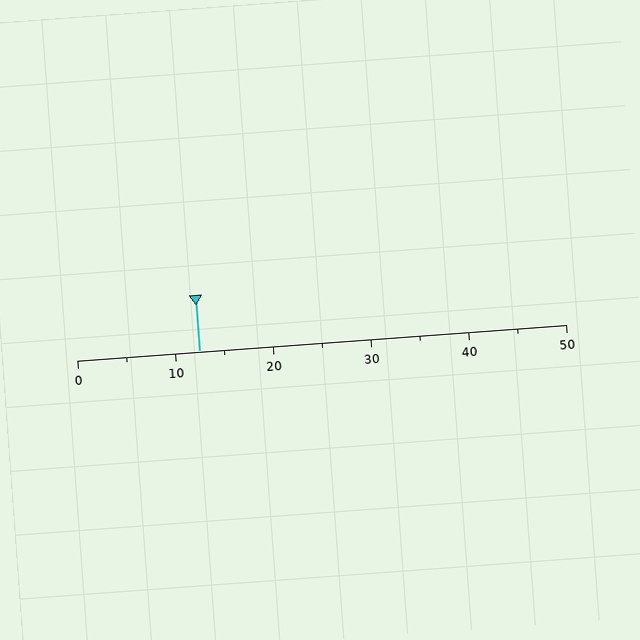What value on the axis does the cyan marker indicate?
The marker indicates approximately 12.5.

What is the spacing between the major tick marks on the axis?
The major ticks are spaced 10 apart.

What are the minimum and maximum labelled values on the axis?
The axis runs from 0 to 50.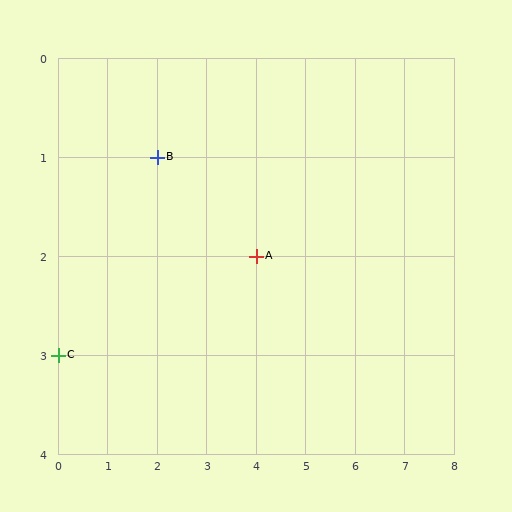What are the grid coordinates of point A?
Point A is at grid coordinates (4, 2).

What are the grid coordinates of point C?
Point C is at grid coordinates (0, 3).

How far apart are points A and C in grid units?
Points A and C are 4 columns and 1 row apart (about 4.1 grid units diagonally).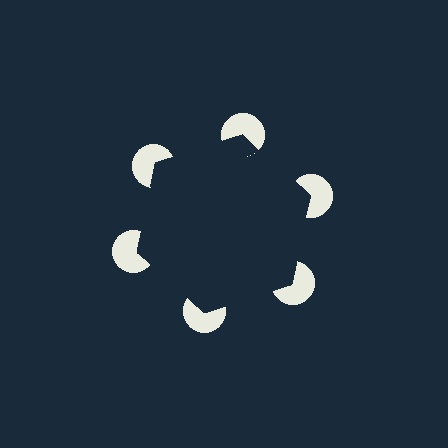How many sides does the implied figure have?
6 sides.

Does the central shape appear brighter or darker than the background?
It typically appears slightly darker than the background, even though no actual brightness change is drawn.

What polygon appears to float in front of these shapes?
An illusory hexagon — its edges are inferred from the aligned wedge cuts in the pac-man discs, not physically drawn.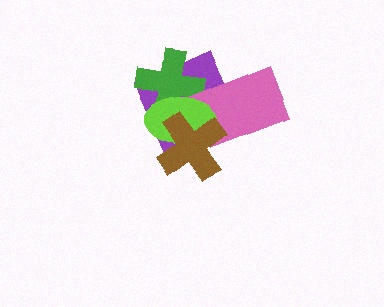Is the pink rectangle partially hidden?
Yes, it is partially covered by another shape.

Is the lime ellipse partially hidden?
Yes, it is partially covered by another shape.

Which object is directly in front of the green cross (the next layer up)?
The pink rectangle is directly in front of the green cross.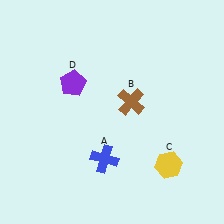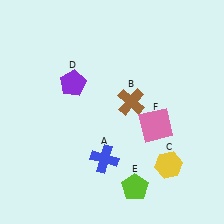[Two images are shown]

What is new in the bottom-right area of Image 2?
A pink square (F) was added in the bottom-right area of Image 2.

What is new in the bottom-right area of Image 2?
A lime pentagon (E) was added in the bottom-right area of Image 2.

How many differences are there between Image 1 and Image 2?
There are 2 differences between the two images.